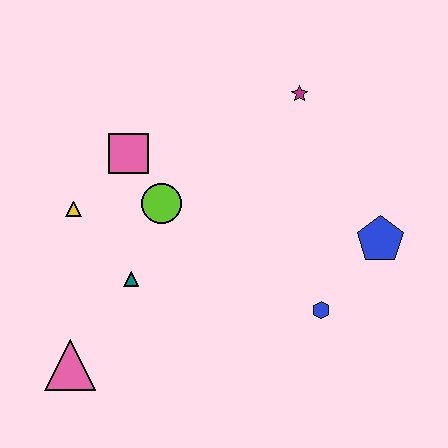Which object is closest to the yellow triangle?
The pink square is closest to the yellow triangle.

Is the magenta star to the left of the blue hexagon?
Yes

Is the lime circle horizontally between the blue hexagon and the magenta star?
No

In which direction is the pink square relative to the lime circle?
The pink square is above the lime circle.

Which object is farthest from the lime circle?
The blue pentagon is farthest from the lime circle.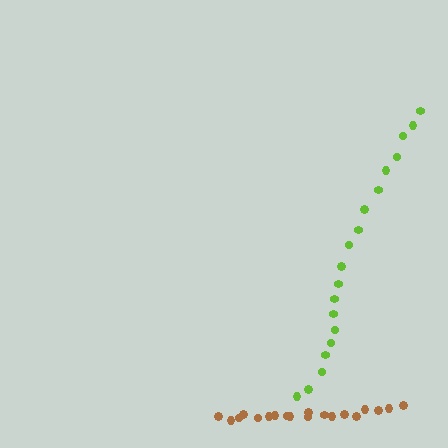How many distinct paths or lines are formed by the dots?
There are 2 distinct paths.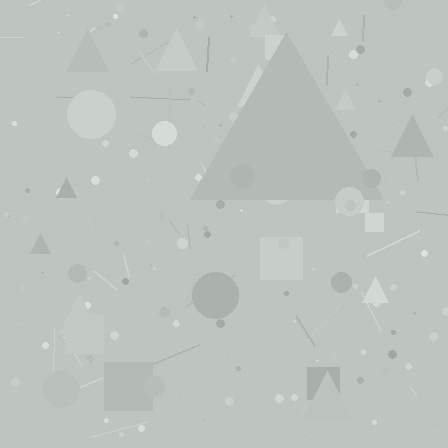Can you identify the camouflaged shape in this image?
The camouflaged shape is a triangle.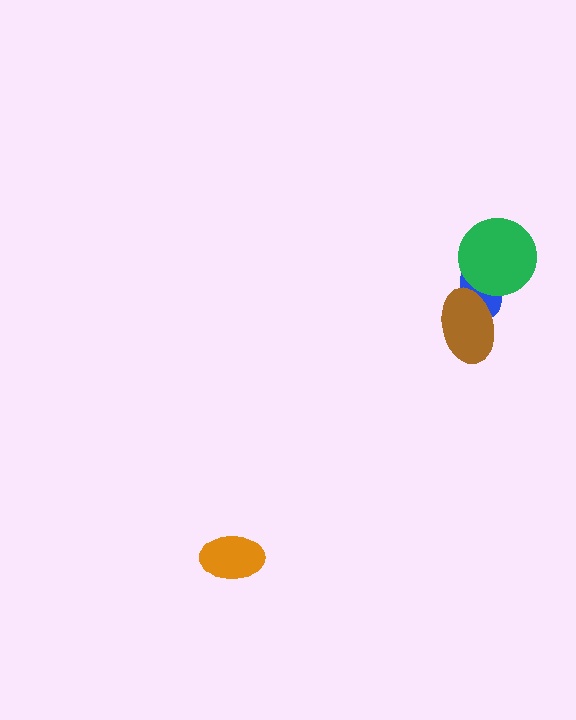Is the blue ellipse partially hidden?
Yes, it is partially covered by another shape.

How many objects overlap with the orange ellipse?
0 objects overlap with the orange ellipse.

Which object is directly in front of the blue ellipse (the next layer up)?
The green circle is directly in front of the blue ellipse.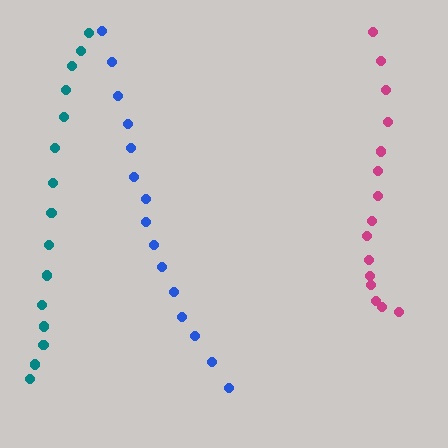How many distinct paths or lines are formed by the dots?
There are 3 distinct paths.